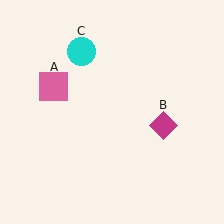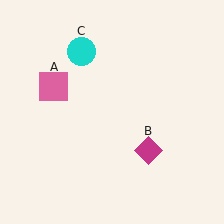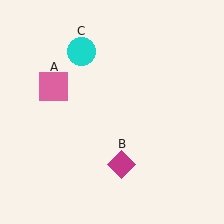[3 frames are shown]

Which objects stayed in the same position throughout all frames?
Pink square (object A) and cyan circle (object C) remained stationary.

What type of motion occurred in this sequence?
The magenta diamond (object B) rotated clockwise around the center of the scene.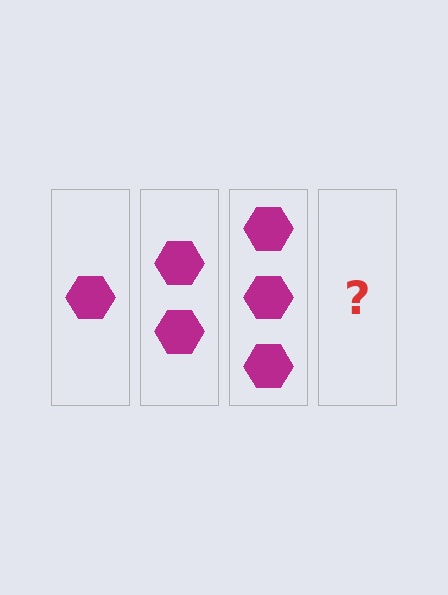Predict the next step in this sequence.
The next step is 4 hexagons.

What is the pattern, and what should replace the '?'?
The pattern is that each step adds one more hexagon. The '?' should be 4 hexagons.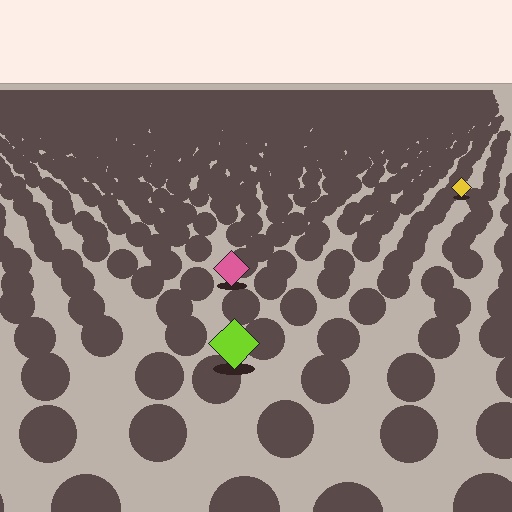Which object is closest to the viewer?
The lime diamond is closest. The texture marks near it are larger and more spread out.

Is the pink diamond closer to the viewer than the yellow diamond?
Yes. The pink diamond is closer — you can tell from the texture gradient: the ground texture is coarser near it.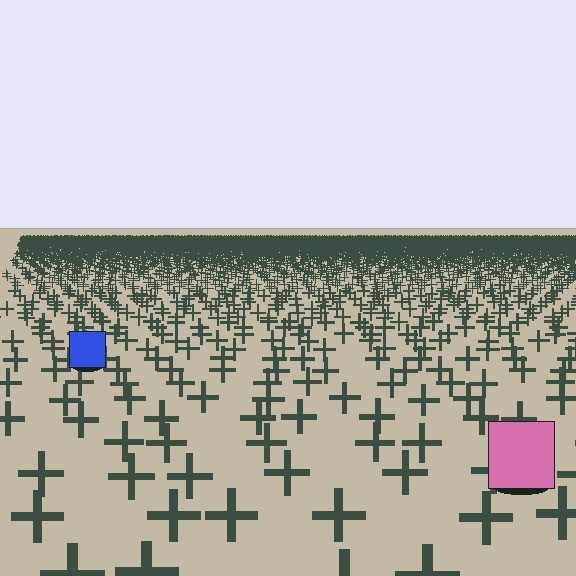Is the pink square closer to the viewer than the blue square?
Yes. The pink square is closer — you can tell from the texture gradient: the ground texture is coarser near it.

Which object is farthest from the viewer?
The blue square is farthest from the viewer. It appears smaller and the ground texture around it is denser.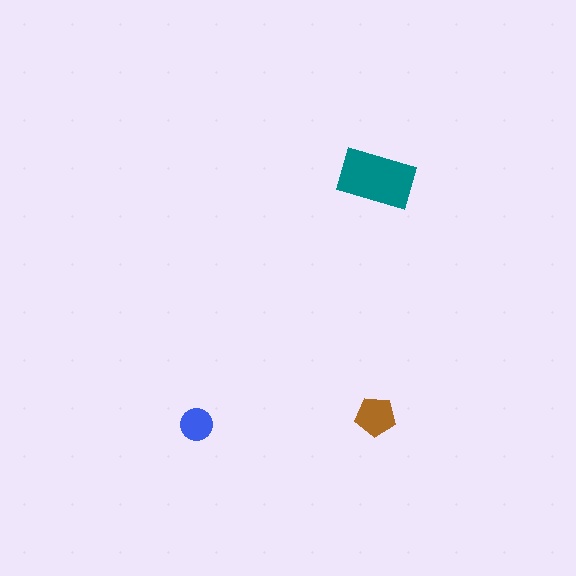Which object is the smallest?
The blue circle.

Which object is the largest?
The teal rectangle.